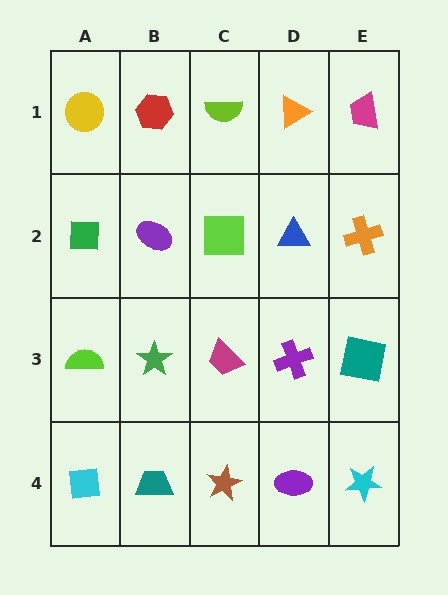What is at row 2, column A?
A green square.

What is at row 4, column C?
A brown star.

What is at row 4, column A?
A cyan square.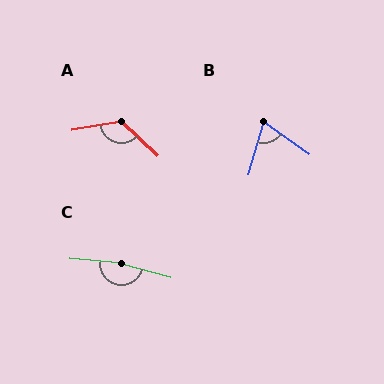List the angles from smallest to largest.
B (70°), A (127°), C (170°).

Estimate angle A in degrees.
Approximately 127 degrees.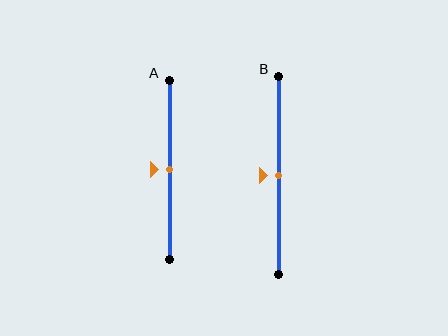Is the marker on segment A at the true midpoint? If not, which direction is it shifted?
Yes, the marker on segment A is at the true midpoint.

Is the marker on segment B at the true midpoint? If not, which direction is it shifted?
Yes, the marker on segment B is at the true midpoint.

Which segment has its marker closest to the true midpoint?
Segment A has its marker closest to the true midpoint.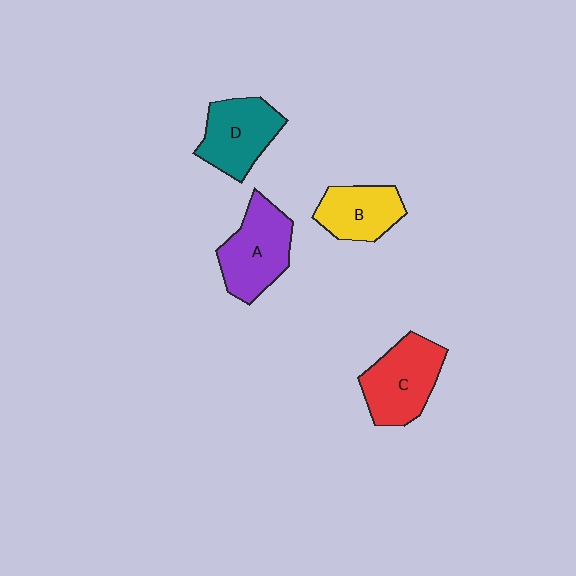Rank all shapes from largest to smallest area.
From largest to smallest: C (red), A (purple), D (teal), B (yellow).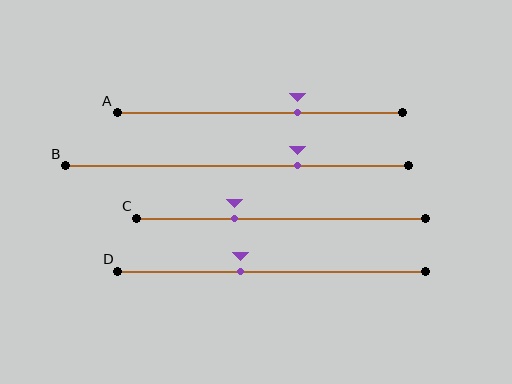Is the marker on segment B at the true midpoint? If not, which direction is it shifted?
No, the marker on segment B is shifted to the right by about 18% of the segment length.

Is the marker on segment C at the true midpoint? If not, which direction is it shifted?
No, the marker on segment C is shifted to the left by about 16% of the segment length.